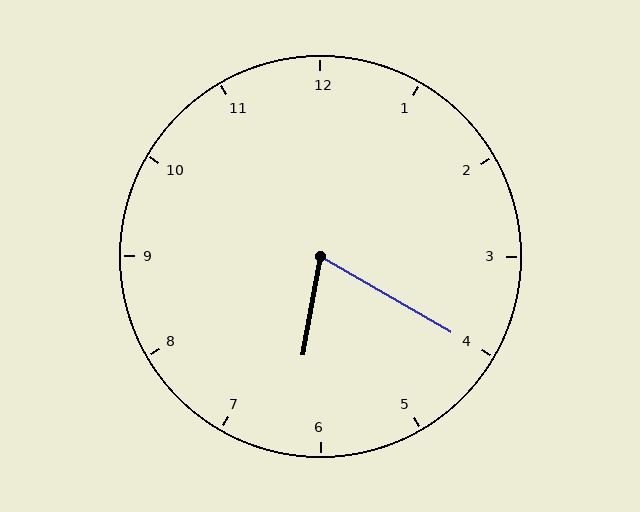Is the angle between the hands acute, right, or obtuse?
It is acute.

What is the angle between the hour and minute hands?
Approximately 70 degrees.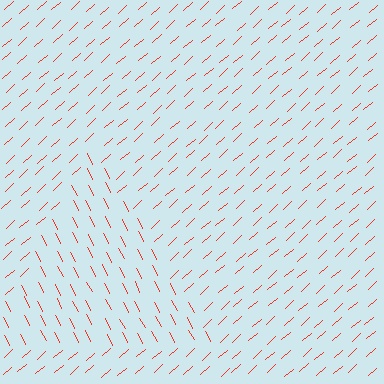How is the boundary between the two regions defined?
The boundary is defined purely by a change in line orientation (approximately 75 degrees difference). All lines are the same color and thickness.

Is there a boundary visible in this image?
Yes, there is a texture boundary formed by a change in line orientation.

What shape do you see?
I see a triangle.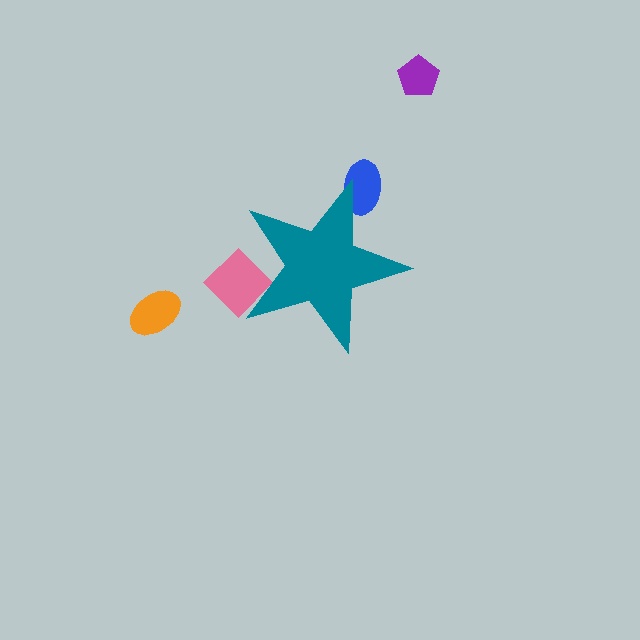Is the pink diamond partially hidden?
Yes, the pink diamond is partially hidden behind the teal star.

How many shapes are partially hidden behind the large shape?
2 shapes are partially hidden.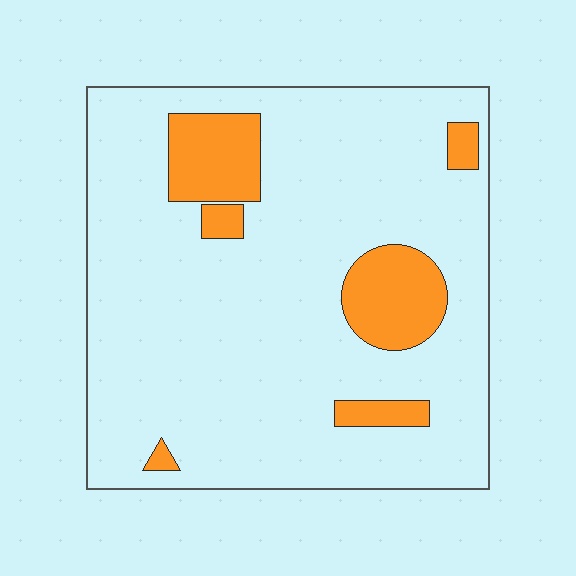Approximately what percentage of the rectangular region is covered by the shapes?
Approximately 15%.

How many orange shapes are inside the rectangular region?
6.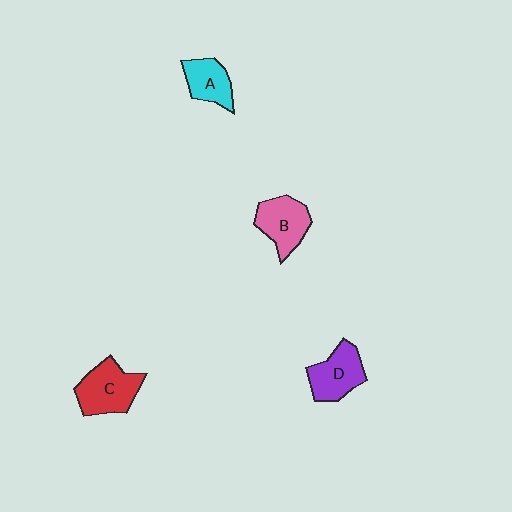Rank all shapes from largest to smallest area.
From largest to smallest: C (red), D (purple), B (pink), A (cyan).